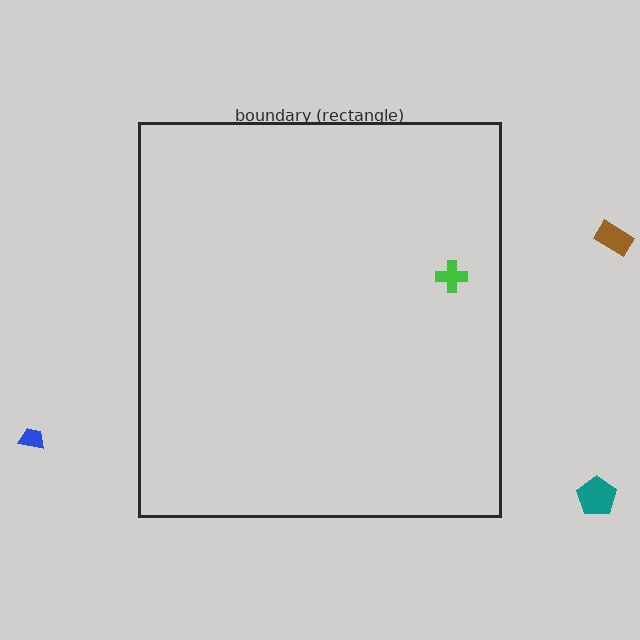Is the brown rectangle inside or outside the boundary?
Outside.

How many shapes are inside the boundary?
1 inside, 3 outside.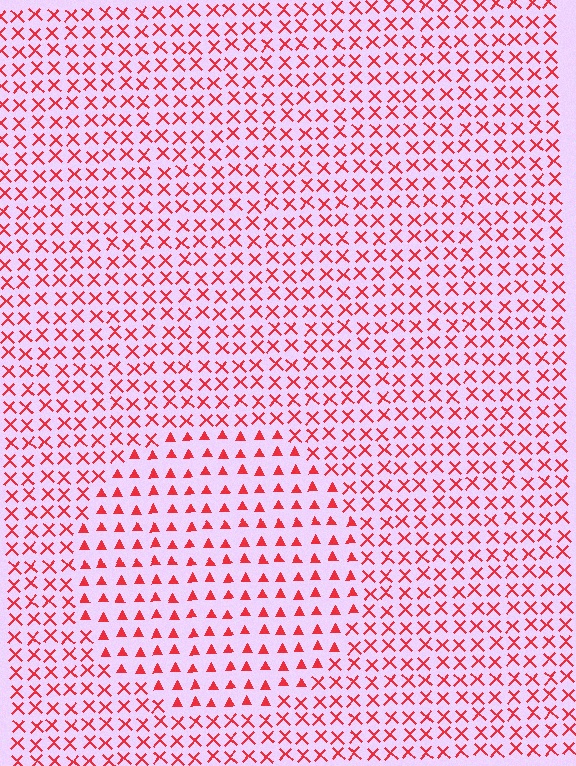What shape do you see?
I see a circle.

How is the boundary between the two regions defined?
The boundary is defined by a change in element shape: triangles inside vs. X marks outside. All elements share the same color and spacing.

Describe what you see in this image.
The image is filled with small red elements arranged in a uniform grid. A circle-shaped region contains triangles, while the surrounding area contains X marks. The boundary is defined purely by the change in element shape.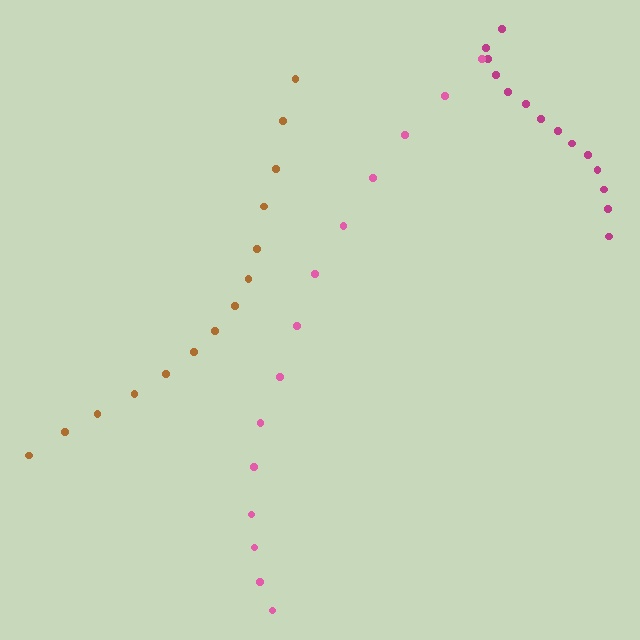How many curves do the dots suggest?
There are 3 distinct paths.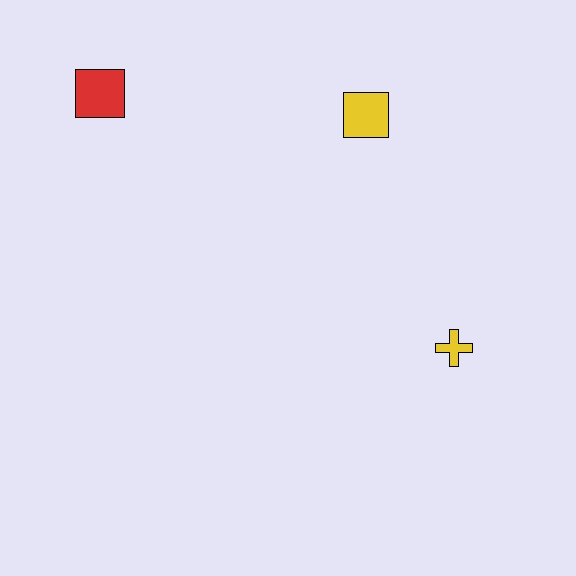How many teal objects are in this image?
There are no teal objects.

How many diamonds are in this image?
There are no diamonds.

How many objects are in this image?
There are 3 objects.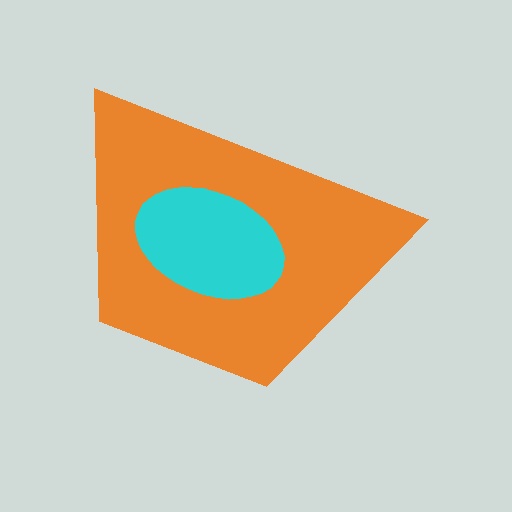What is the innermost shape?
The cyan ellipse.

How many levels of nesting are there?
2.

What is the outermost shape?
The orange trapezoid.